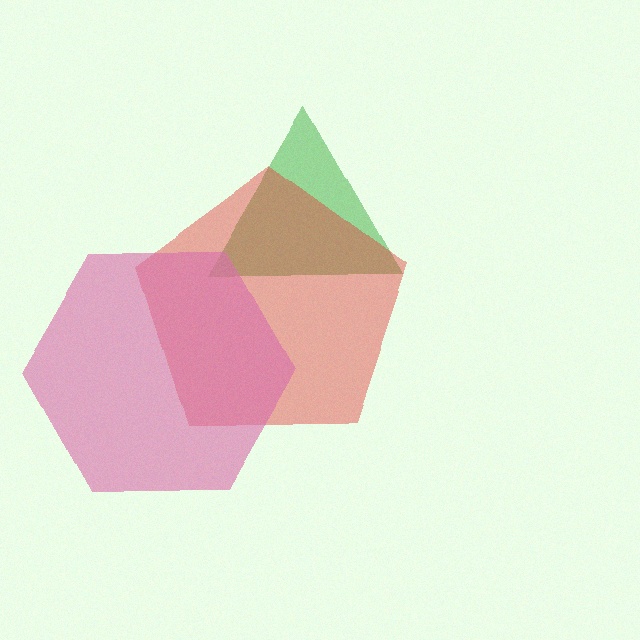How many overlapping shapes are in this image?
There are 3 overlapping shapes in the image.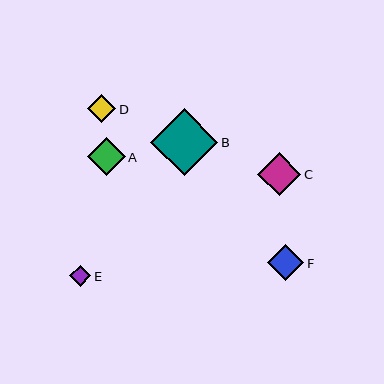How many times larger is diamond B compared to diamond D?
Diamond B is approximately 2.4 times the size of diamond D.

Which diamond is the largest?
Diamond B is the largest with a size of approximately 67 pixels.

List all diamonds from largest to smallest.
From largest to smallest: B, C, A, F, D, E.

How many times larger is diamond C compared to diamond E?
Diamond C is approximately 2.1 times the size of diamond E.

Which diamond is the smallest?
Diamond E is the smallest with a size of approximately 21 pixels.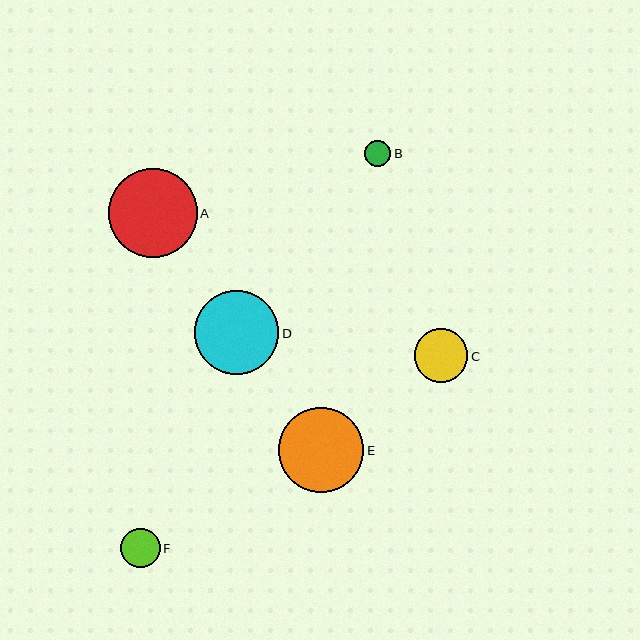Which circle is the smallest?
Circle B is the smallest with a size of approximately 26 pixels.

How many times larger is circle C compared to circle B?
Circle C is approximately 2.1 times the size of circle B.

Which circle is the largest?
Circle A is the largest with a size of approximately 89 pixels.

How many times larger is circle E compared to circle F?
Circle E is approximately 2.1 times the size of circle F.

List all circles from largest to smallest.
From largest to smallest: A, E, D, C, F, B.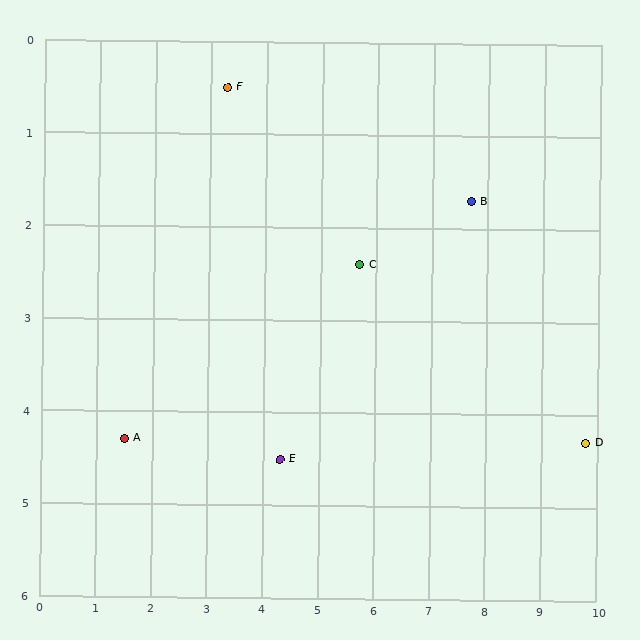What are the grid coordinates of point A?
Point A is at approximately (1.5, 4.3).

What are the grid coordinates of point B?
Point B is at approximately (7.7, 1.7).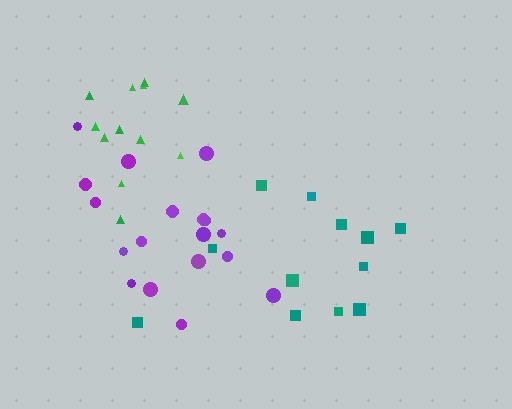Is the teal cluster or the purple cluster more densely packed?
Purple.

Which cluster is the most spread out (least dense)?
Teal.